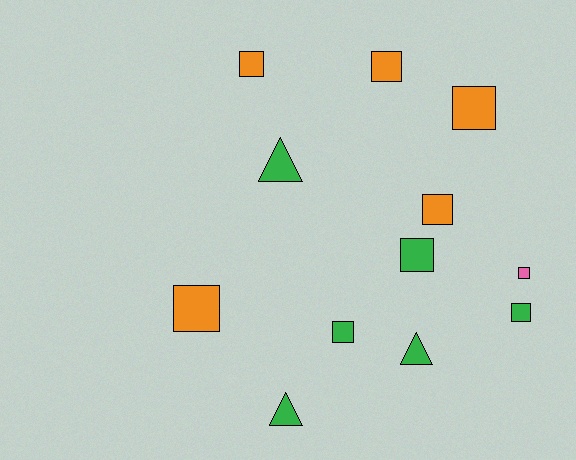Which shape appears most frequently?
Square, with 9 objects.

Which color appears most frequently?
Green, with 6 objects.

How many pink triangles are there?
There are no pink triangles.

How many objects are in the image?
There are 12 objects.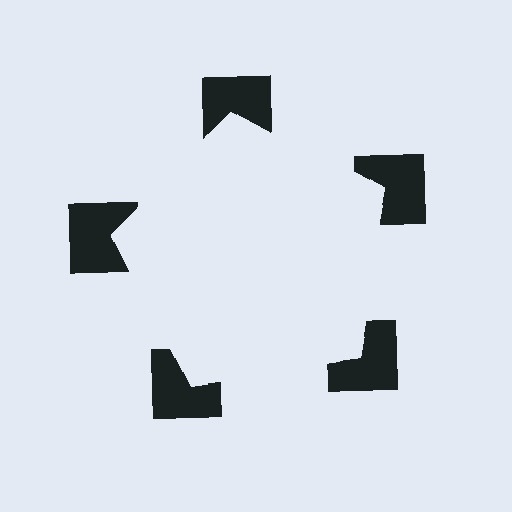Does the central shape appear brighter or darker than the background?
It typically appears slightly brighter than the background, even though no actual brightness change is drawn.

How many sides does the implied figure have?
5 sides.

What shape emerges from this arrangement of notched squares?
An illusory pentagon — its edges are inferred from the aligned wedge cuts in the notched squares, not physically drawn.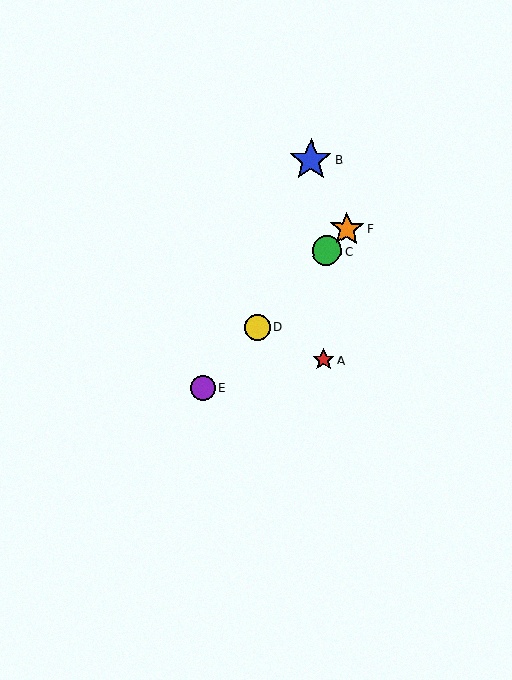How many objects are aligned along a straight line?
4 objects (C, D, E, F) are aligned along a straight line.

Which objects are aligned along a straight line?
Objects C, D, E, F are aligned along a straight line.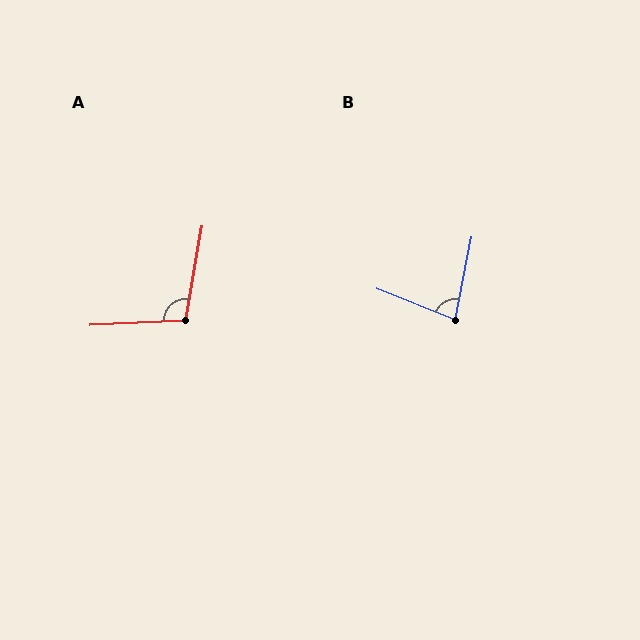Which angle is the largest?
A, at approximately 103 degrees.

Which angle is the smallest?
B, at approximately 79 degrees.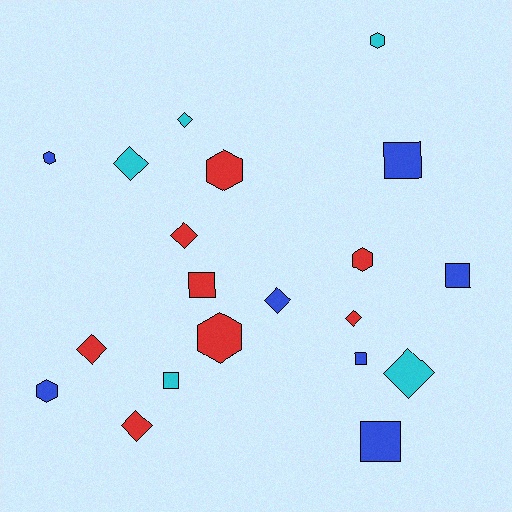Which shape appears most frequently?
Diamond, with 8 objects.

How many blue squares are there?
There are 4 blue squares.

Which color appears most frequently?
Red, with 8 objects.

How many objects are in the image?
There are 20 objects.